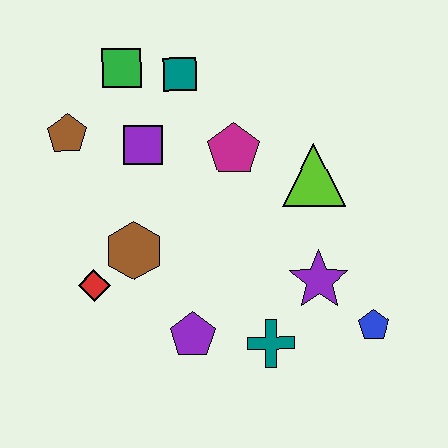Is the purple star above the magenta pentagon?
No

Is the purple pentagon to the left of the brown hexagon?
No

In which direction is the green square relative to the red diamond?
The green square is above the red diamond.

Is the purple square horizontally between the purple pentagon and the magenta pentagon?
No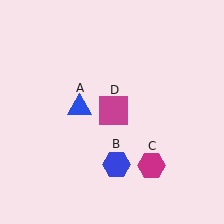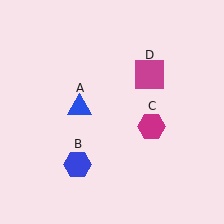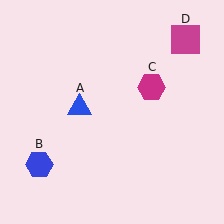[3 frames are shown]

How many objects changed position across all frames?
3 objects changed position: blue hexagon (object B), magenta hexagon (object C), magenta square (object D).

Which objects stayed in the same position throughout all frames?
Blue triangle (object A) remained stationary.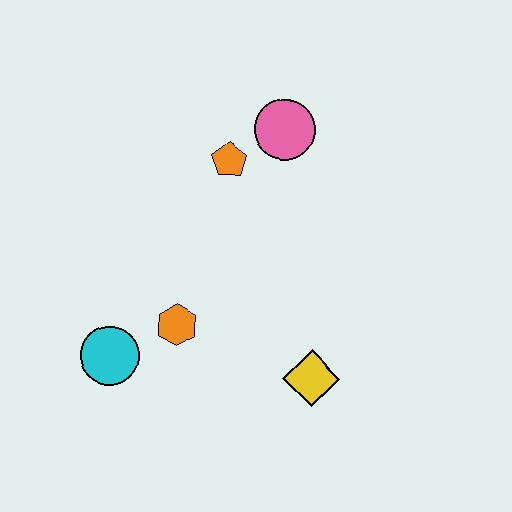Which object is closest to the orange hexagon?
The cyan circle is closest to the orange hexagon.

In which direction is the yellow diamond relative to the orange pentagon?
The yellow diamond is below the orange pentagon.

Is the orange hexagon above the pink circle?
No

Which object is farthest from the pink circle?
The cyan circle is farthest from the pink circle.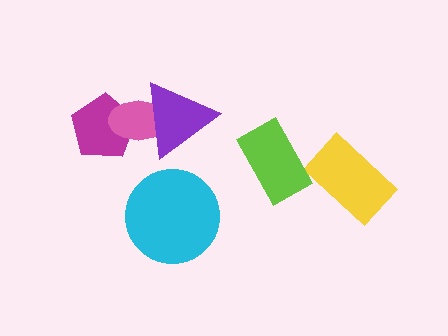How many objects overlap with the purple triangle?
1 object overlaps with the purple triangle.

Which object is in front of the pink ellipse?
The purple triangle is in front of the pink ellipse.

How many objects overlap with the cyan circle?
0 objects overlap with the cyan circle.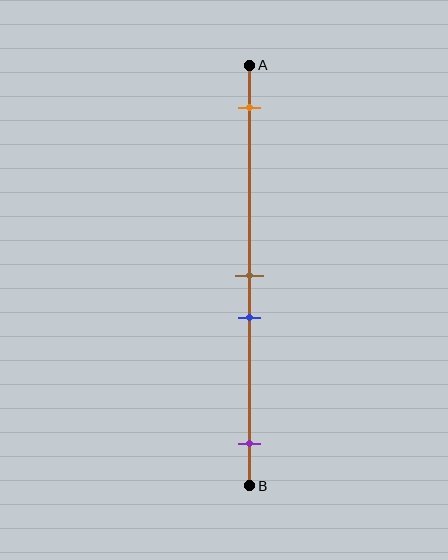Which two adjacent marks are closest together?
The brown and blue marks are the closest adjacent pair.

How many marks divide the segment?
There are 4 marks dividing the segment.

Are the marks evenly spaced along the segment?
No, the marks are not evenly spaced.